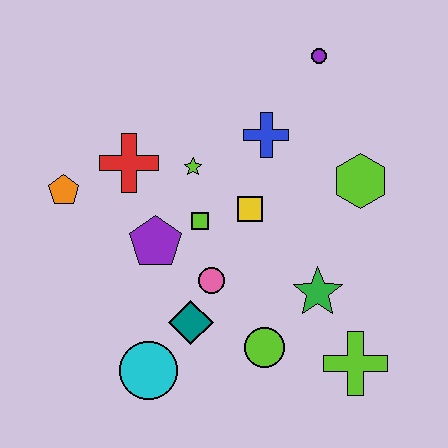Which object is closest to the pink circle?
The teal diamond is closest to the pink circle.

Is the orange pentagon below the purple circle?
Yes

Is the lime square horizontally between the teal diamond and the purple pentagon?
No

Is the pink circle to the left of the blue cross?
Yes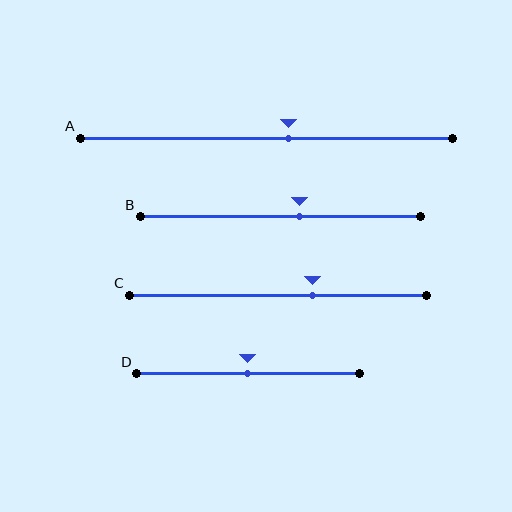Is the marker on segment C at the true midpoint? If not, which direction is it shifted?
No, the marker on segment C is shifted to the right by about 12% of the segment length.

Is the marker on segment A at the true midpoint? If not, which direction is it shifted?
No, the marker on segment A is shifted to the right by about 6% of the segment length.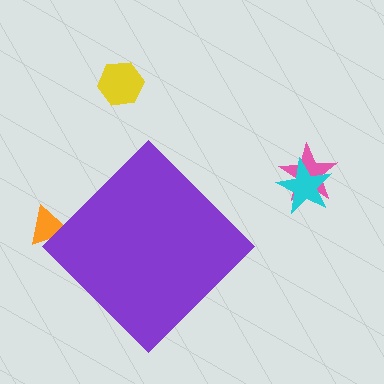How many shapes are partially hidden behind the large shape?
1 shape is partially hidden.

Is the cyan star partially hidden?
No, the cyan star is fully visible.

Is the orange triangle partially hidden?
Yes, the orange triangle is partially hidden behind the purple diamond.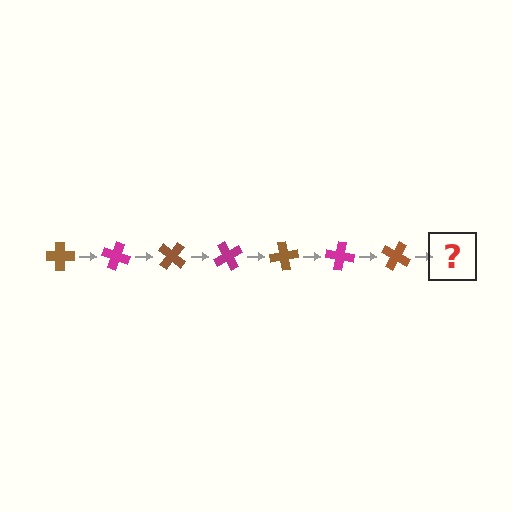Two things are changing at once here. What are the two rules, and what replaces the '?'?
The two rules are that it rotates 20 degrees each step and the color cycles through brown and magenta. The '?' should be a magenta cross, rotated 140 degrees from the start.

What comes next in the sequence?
The next element should be a magenta cross, rotated 140 degrees from the start.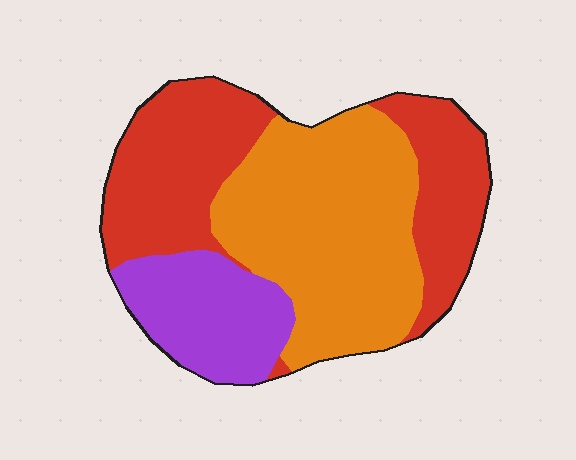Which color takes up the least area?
Purple, at roughly 20%.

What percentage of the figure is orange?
Orange covers roughly 40% of the figure.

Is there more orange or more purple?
Orange.